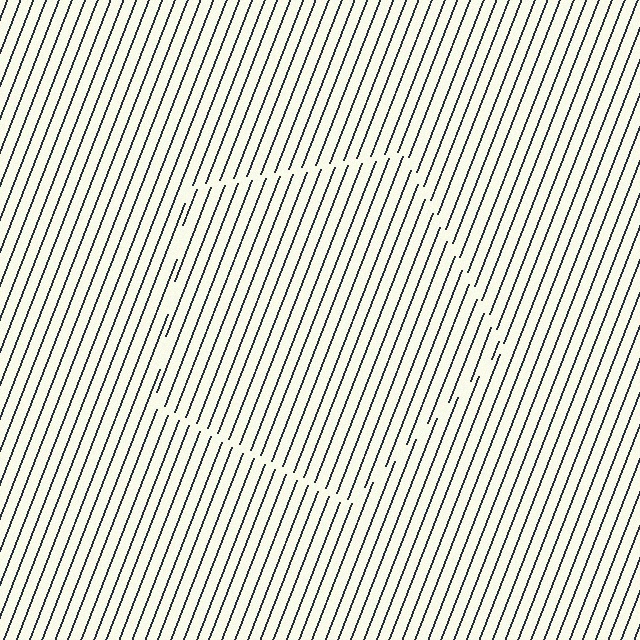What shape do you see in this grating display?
An illusory pentagon. The interior of the shape contains the same grating, shifted by half a period — the contour is defined by the phase discontinuity where line-ends from the inner and outer gratings abut.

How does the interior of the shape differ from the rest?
The interior of the shape contains the same grating, shifted by half a period — the contour is defined by the phase discontinuity where line-ends from the inner and outer gratings abut.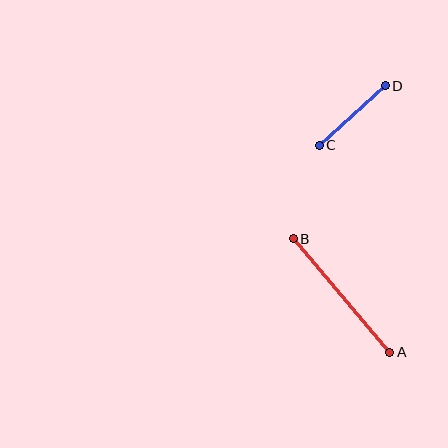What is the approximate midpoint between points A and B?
The midpoint is at approximately (342, 295) pixels.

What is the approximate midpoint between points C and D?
The midpoint is at approximately (352, 116) pixels.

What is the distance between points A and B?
The distance is approximately 149 pixels.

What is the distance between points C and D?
The distance is approximately 89 pixels.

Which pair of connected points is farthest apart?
Points A and B are farthest apart.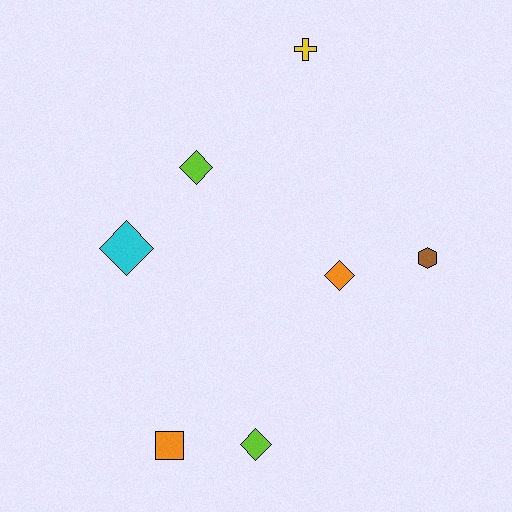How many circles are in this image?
There are no circles.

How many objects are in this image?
There are 7 objects.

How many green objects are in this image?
There are no green objects.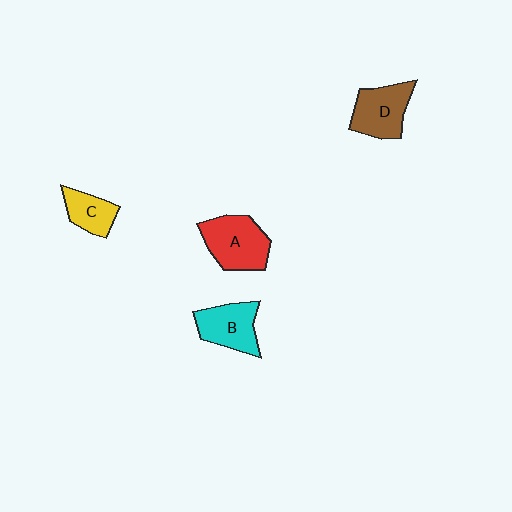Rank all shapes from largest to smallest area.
From largest to smallest: A (red), D (brown), B (cyan), C (yellow).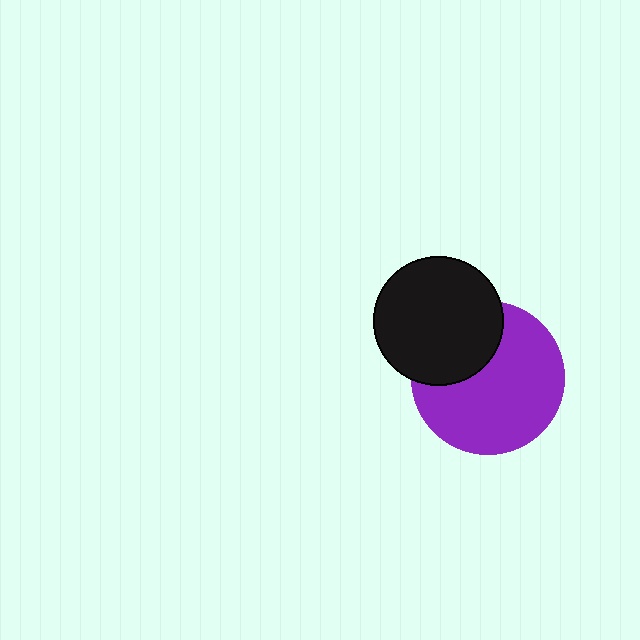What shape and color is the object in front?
The object in front is a black circle.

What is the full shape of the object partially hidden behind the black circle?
The partially hidden object is a purple circle.